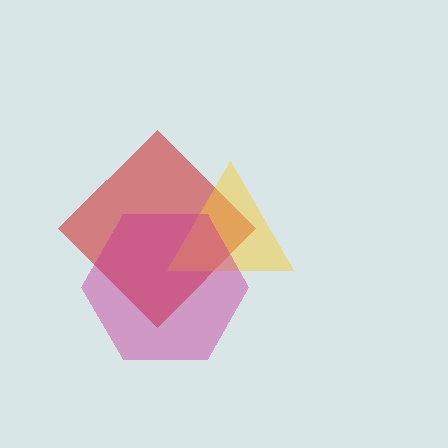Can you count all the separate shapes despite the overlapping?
Yes, there are 3 separate shapes.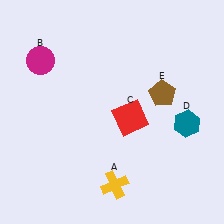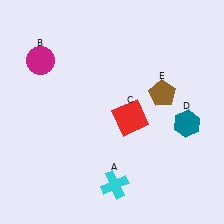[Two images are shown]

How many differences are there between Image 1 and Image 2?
There is 1 difference between the two images.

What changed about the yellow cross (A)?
In Image 1, A is yellow. In Image 2, it changed to cyan.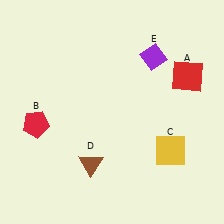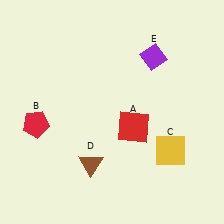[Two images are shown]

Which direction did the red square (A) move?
The red square (A) moved left.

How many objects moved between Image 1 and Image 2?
1 object moved between the two images.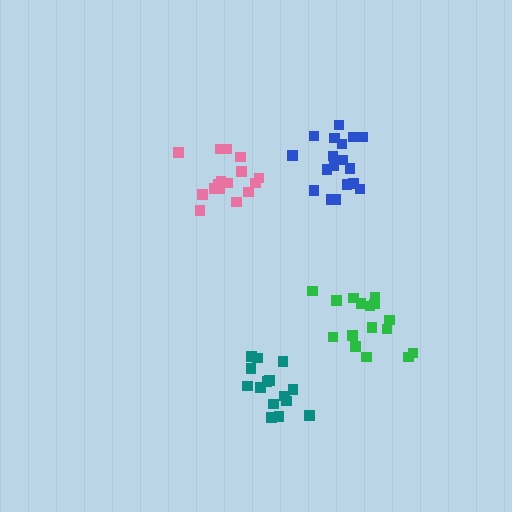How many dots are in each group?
Group 1: 17 dots, Group 2: 16 dots, Group 3: 18 dots, Group 4: 15 dots (66 total).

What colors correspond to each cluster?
The clusters are colored: pink, green, blue, teal.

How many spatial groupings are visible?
There are 4 spatial groupings.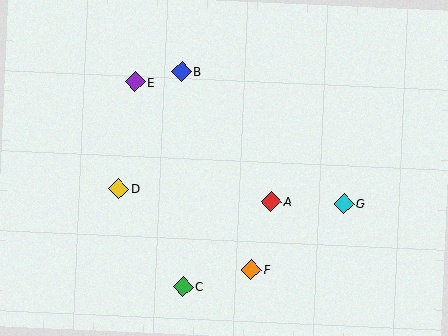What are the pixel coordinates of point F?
Point F is at (251, 269).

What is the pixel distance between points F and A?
The distance between F and A is 71 pixels.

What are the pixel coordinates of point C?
Point C is at (183, 287).